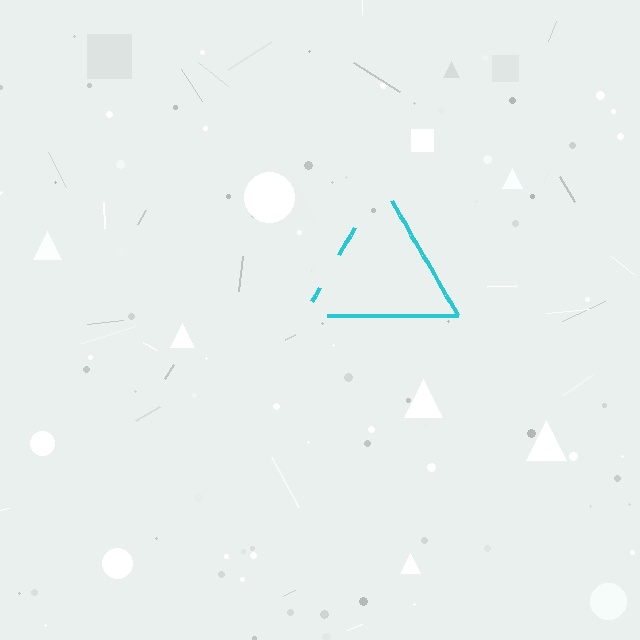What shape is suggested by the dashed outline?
The dashed outline suggests a triangle.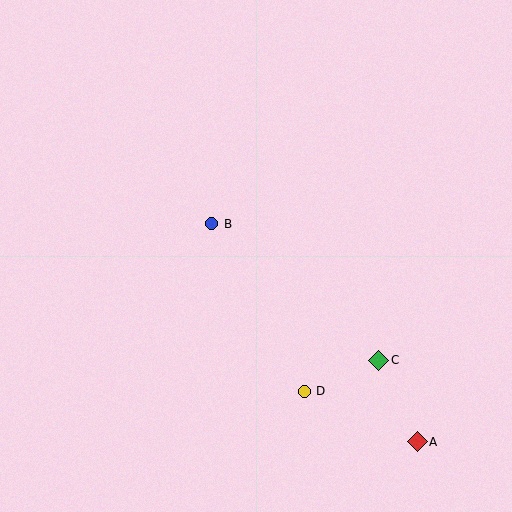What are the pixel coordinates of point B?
Point B is at (212, 224).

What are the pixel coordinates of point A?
Point A is at (417, 442).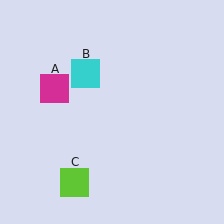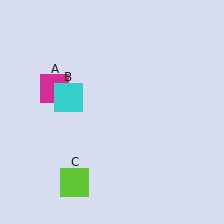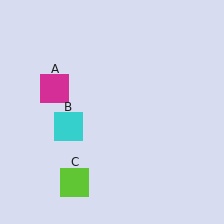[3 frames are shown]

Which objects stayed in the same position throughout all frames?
Magenta square (object A) and lime square (object C) remained stationary.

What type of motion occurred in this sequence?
The cyan square (object B) rotated counterclockwise around the center of the scene.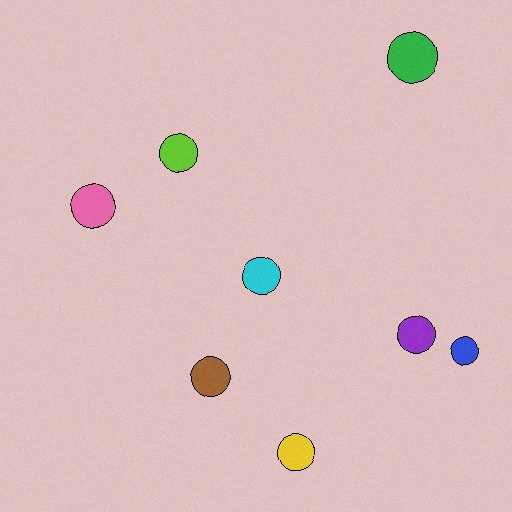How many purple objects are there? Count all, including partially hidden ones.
There is 1 purple object.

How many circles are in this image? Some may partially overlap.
There are 8 circles.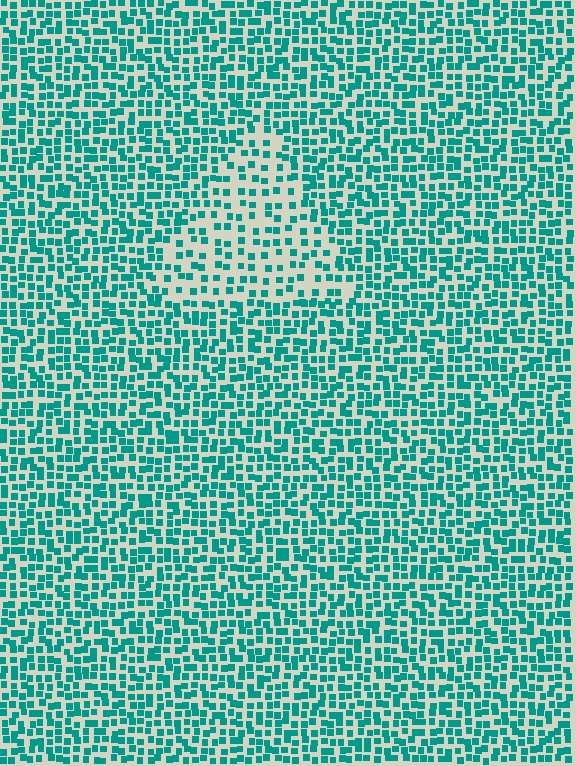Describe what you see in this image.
The image contains small teal elements arranged at two different densities. A triangle-shaped region is visible where the elements are less densely packed than the surrounding area.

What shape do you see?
I see a triangle.